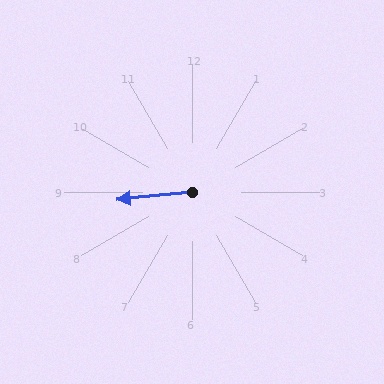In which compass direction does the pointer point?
West.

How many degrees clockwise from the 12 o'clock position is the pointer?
Approximately 265 degrees.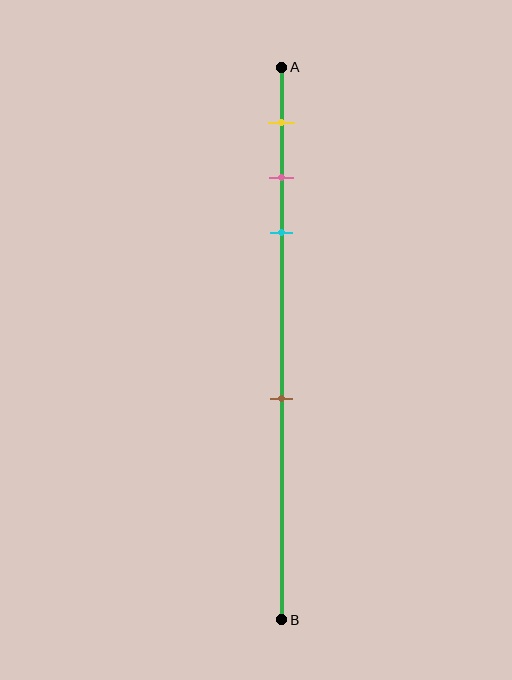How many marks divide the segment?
There are 4 marks dividing the segment.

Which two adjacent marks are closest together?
The pink and cyan marks are the closest adjacent pair.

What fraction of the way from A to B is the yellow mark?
The yellow mark is approximately 10% (0.1) of the way from A to B.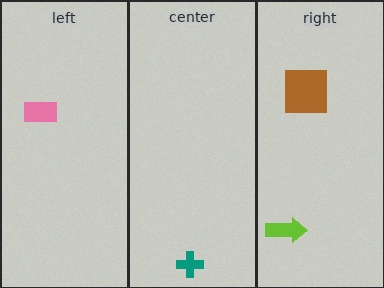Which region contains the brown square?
The right region.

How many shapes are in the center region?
1.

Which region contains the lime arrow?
The right region.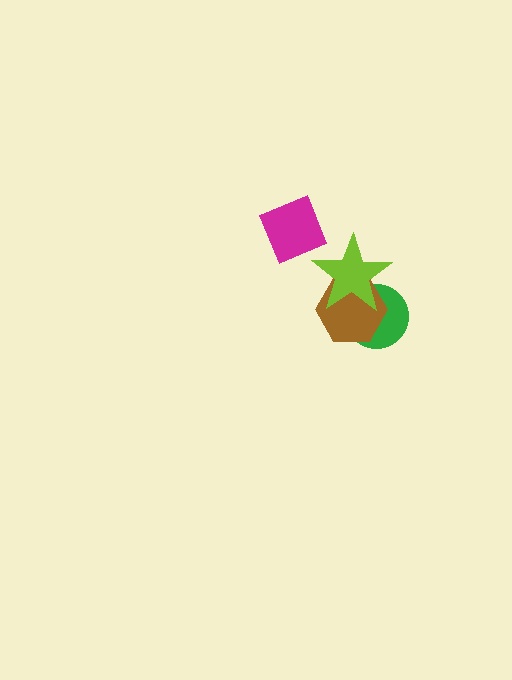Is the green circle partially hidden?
Yes, it is partially covered by another shape.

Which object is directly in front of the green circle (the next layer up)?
The brown hexagon is directly in front of the green circle.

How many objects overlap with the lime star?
2 objects overlap with the lime star.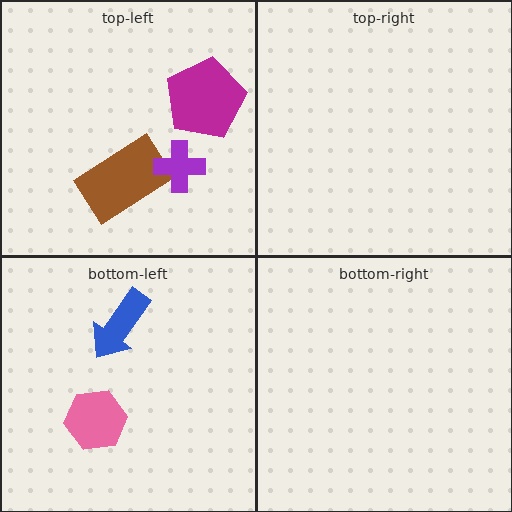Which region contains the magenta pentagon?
The top-left region.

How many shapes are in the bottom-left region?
2.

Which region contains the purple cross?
The top-left region.